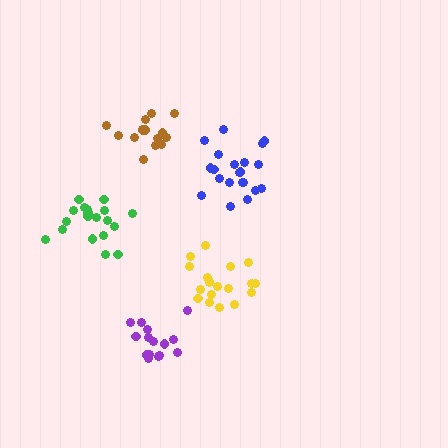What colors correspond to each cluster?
The clusters are colored: blue, yellow, brown, green, purple.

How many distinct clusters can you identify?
There are 5 distinct clusters.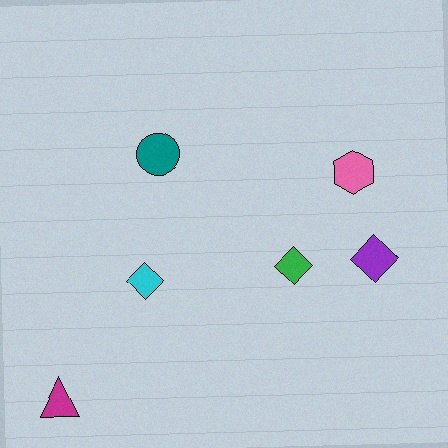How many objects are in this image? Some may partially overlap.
There are 6 objects.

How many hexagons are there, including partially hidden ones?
There is 1 hexagon.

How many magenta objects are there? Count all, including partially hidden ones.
There is 1 magenta object.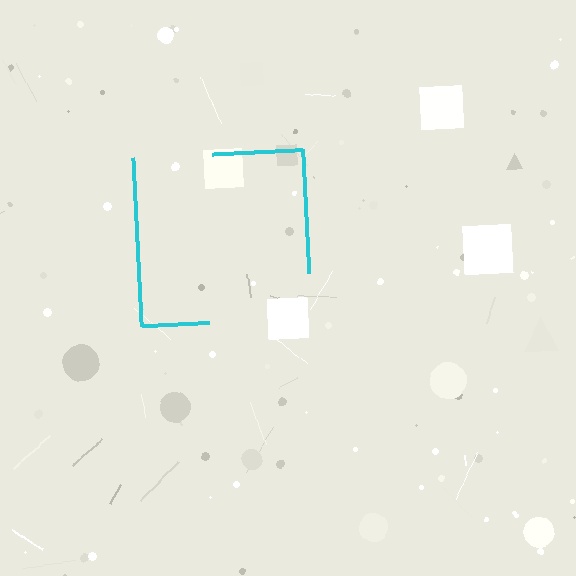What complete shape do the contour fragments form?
The contour fragments form a square.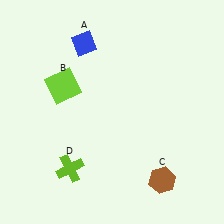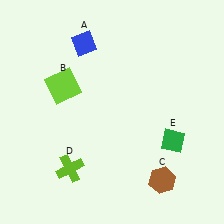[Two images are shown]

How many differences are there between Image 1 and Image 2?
There is 1 difference between the two images.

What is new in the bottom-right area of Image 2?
A green diamond (E) was added in the bottom-right area of Image 2.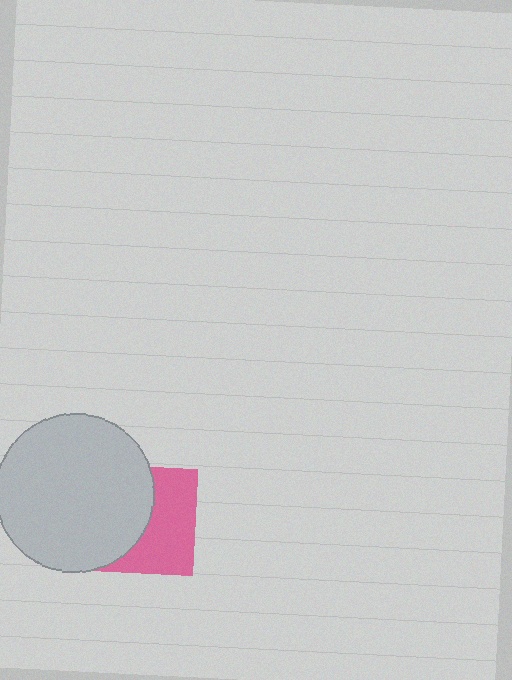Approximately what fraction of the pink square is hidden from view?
Roughly 50% of the pink square is hidden behind the light gray circle.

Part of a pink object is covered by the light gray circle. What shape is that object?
It is a square.